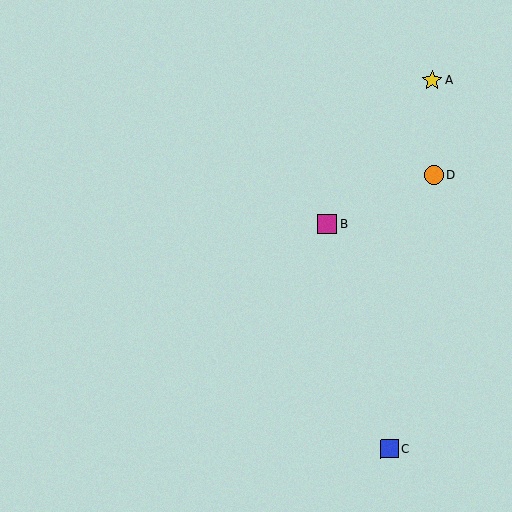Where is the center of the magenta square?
The center of the magenta square is at (327, 224).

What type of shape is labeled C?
Shape C is a blue square.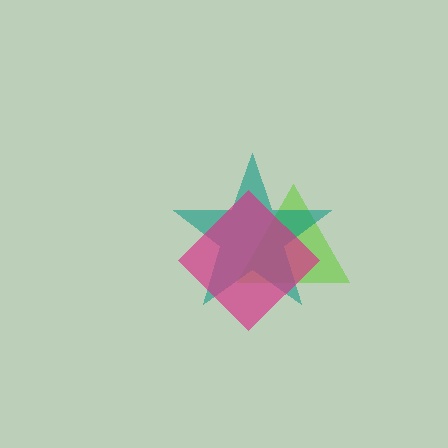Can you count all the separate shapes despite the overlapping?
Yes, there are 3 separate shapes.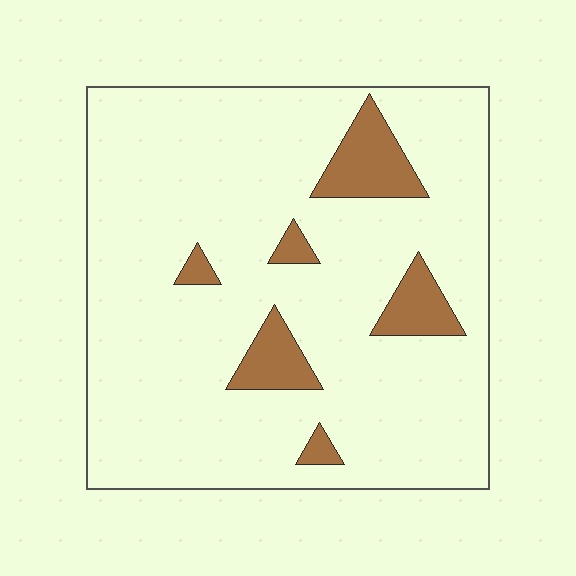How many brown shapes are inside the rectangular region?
6.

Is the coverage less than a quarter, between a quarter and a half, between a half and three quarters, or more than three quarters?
Less than a quarter.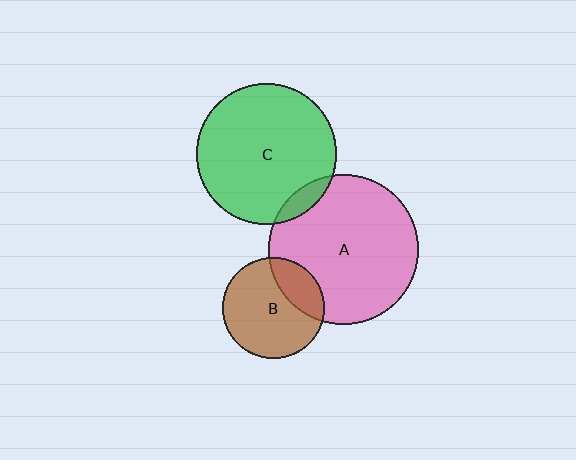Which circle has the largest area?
Circle A (pink).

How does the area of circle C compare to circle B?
Approximately 1.9 times.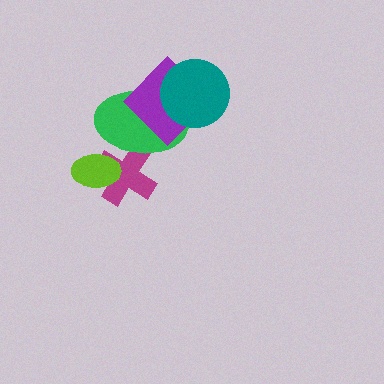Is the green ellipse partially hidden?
Yes, it is partially covered by another shape.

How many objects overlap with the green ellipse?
3 objects overlap with the green ellipse.